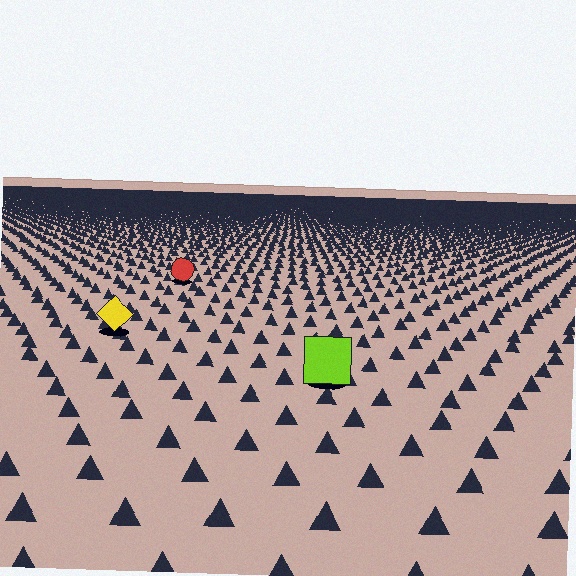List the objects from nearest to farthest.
From nearest to farthest: the lime square, the yellow diamond, the red circle.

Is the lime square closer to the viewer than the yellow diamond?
Yes. The lime square is closer — you can tell from the texture gradient: the ground texture is coarser near it.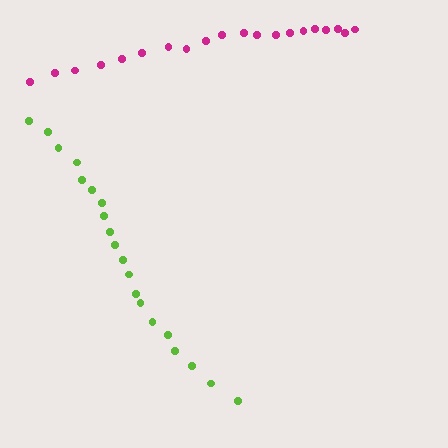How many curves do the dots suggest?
There are 2 distinct paths.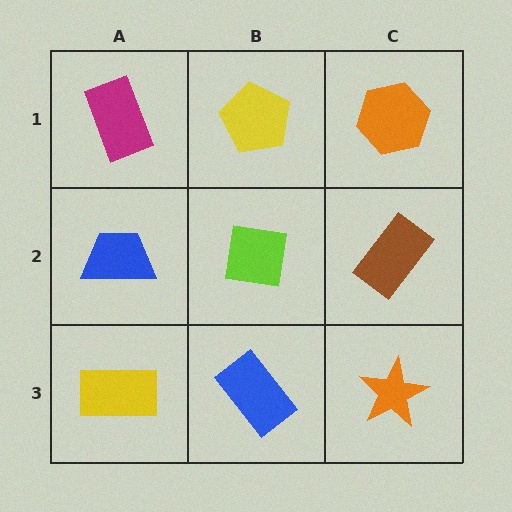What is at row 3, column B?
A blue rectangle.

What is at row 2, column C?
A brown rectangle.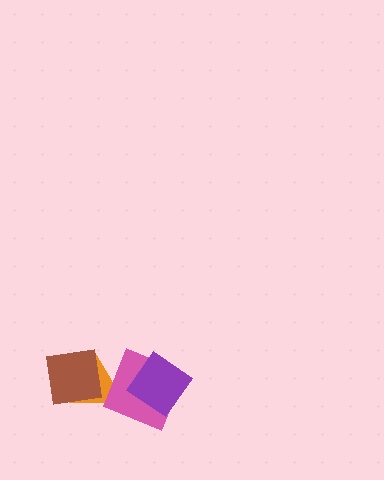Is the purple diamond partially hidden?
No, no other shape covers it.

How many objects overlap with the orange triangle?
2 objects overlap with the orange triangle.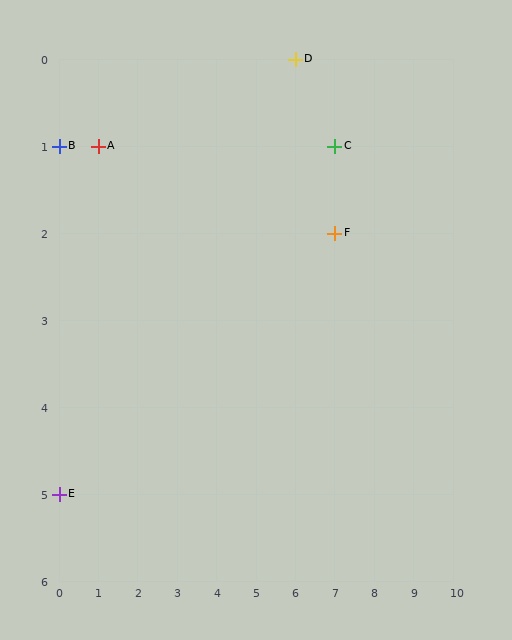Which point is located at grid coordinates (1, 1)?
Point A is at (1, 1).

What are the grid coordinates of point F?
Point F is at grid coordinates (7, 2).